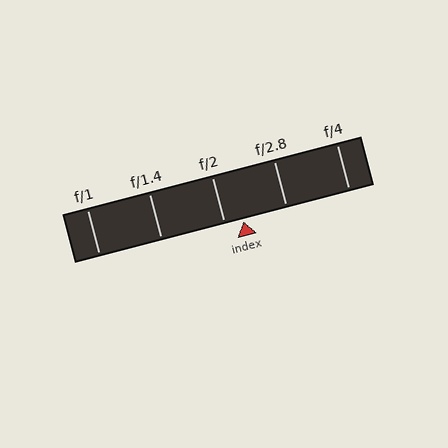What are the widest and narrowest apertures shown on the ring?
The widest aperture shown is f/1 and the narrowest is f/4.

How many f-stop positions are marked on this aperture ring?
There are 5 f-stop positions marked.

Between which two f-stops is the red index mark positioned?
The index mark is between f/2 and f/2.8.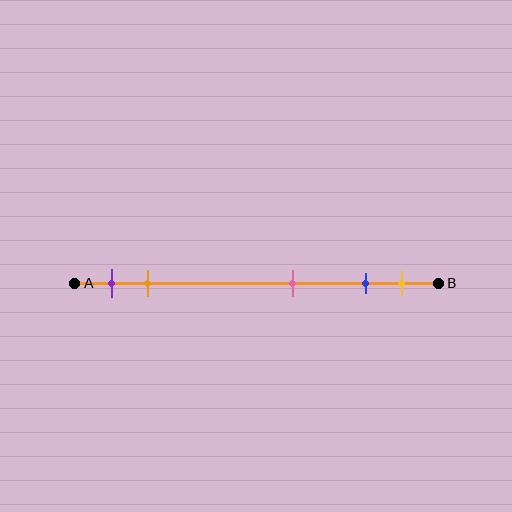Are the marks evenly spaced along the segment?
No, the marks are not evenly spaced.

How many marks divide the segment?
There are 5 marks dividing the segment.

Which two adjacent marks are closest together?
The blue and yellow marks are the closest adjacent pair.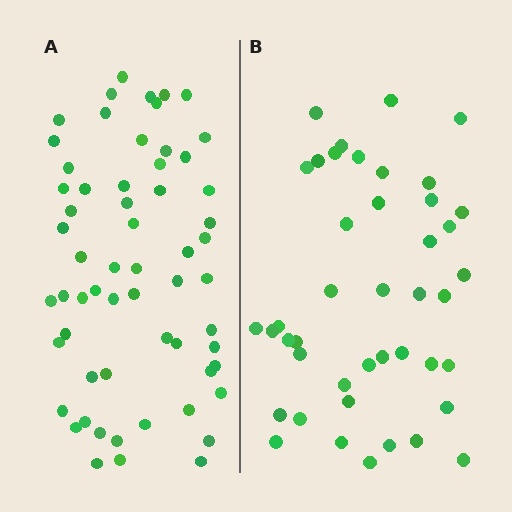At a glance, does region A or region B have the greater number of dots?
Region A (the left region) has more dots.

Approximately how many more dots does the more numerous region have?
Region A has approximately 15 more dots than region B.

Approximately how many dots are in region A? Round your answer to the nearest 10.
About 60 dots.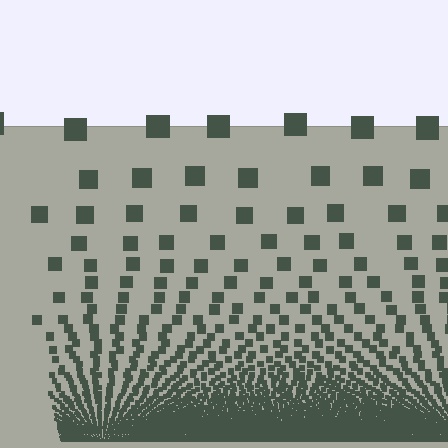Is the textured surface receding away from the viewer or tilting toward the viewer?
The surface appears to tilt toward the viewer. Texture elements get larger and sparser toward the top.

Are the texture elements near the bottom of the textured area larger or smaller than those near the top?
Smaller. The gradient is inverted — elements near the bottom are smaller and denser.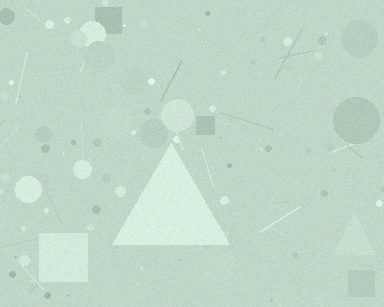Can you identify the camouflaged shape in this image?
The camouflaged shape is a triangle.